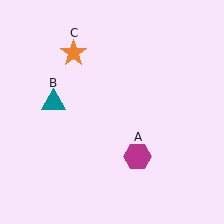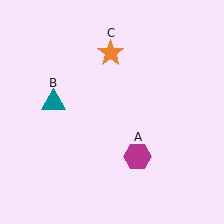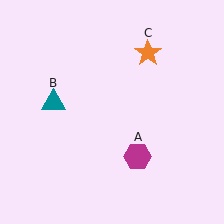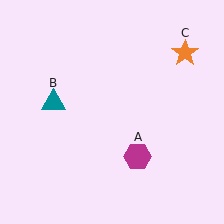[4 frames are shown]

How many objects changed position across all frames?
1 object changed position: orange star (object C).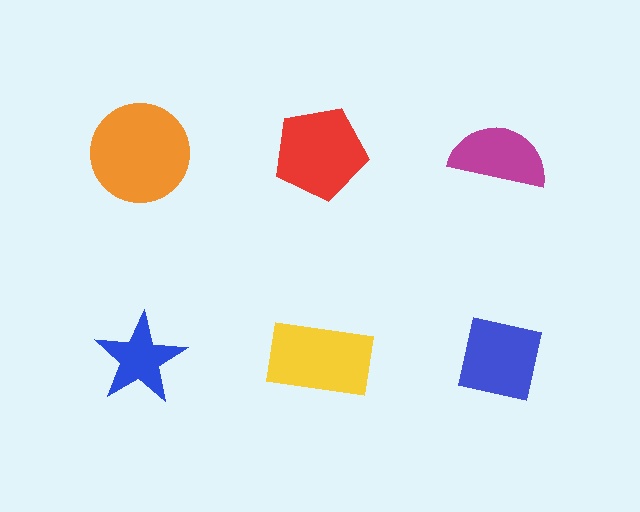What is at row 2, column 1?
A blue star.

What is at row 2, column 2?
A yellow rectangle.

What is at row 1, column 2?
A red pentagon.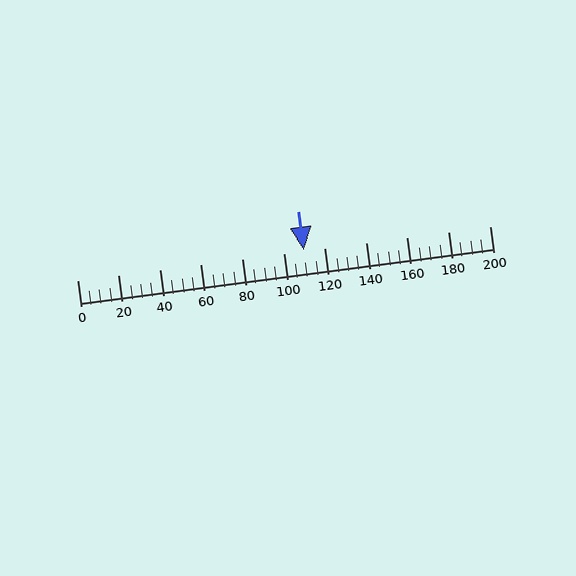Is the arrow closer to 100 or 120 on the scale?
The arrow is closer to 120.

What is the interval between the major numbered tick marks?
The major tick marks are spaced 20 units apart.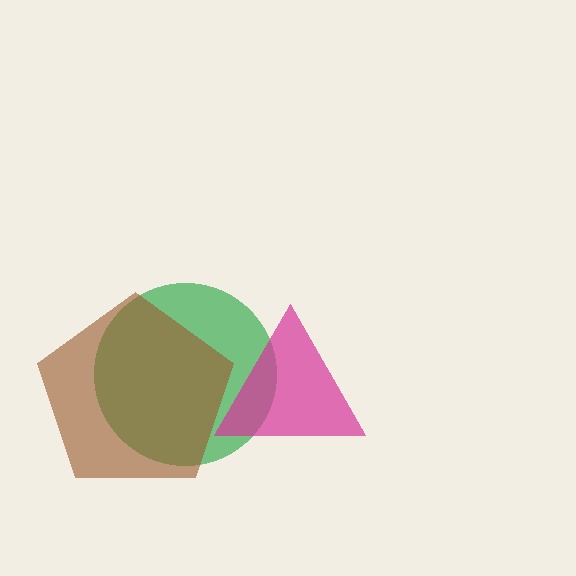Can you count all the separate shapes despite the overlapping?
Yes, there are 3 separate shapes.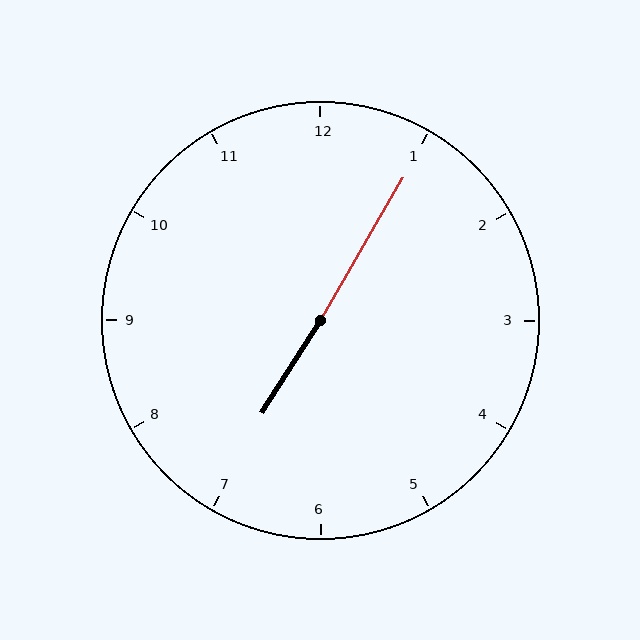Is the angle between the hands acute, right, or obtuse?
It is obtuse.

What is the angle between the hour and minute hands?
Approximately 178 degrees.